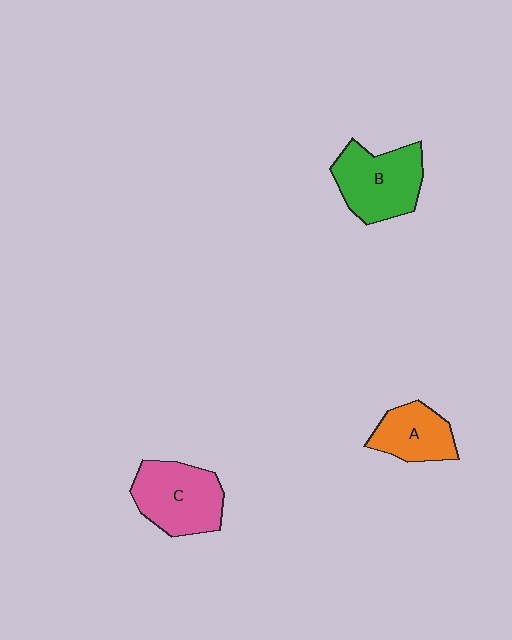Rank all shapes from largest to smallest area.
From largest to smallest: C (pink), B (green), A (orange).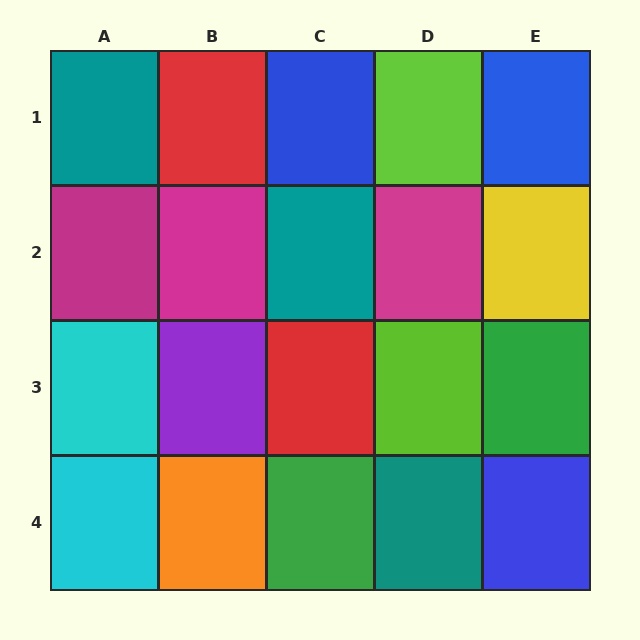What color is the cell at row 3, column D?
Lime.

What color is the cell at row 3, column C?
Red.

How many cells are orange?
1 cell is orange.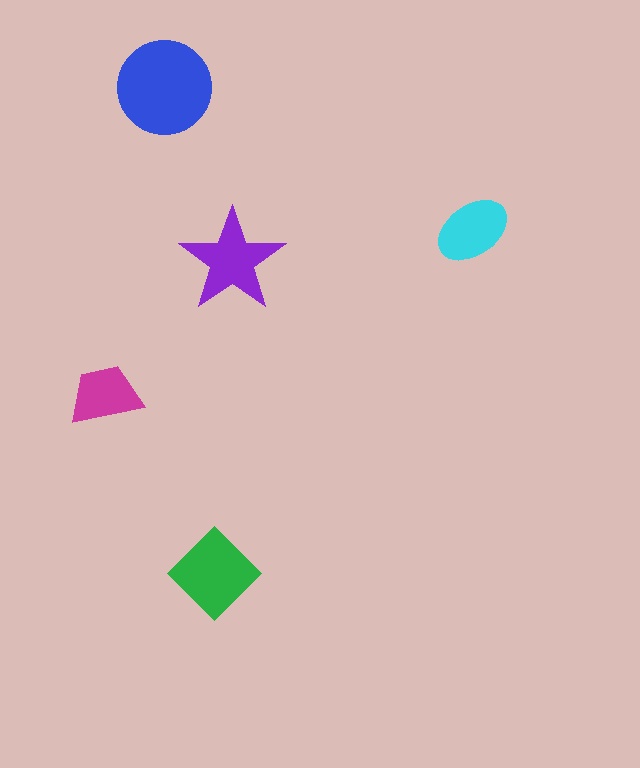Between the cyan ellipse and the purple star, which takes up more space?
The purple star.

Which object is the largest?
The blue circle.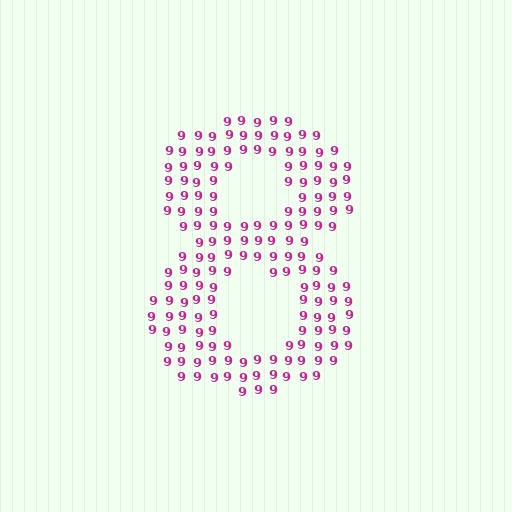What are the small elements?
The small elements are digit 9's.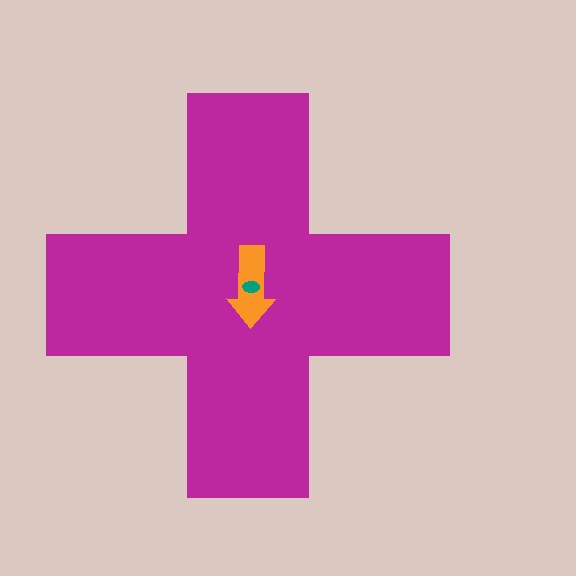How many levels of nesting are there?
3.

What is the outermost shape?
The magenta cross.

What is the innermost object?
The teal ellipse.